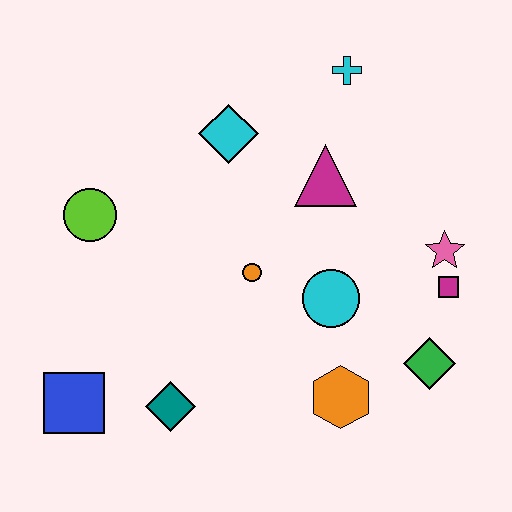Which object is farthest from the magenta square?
The blue square is farthest from the magenta square.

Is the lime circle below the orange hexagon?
No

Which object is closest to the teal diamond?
The blue square is closest to the teal diamond.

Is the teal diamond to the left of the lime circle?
No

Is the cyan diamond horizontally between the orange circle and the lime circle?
Yes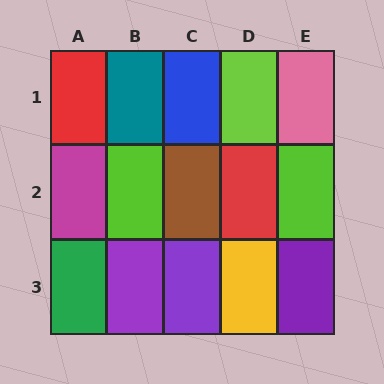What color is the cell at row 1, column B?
Teal.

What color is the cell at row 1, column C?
Blue.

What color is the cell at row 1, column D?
Lime.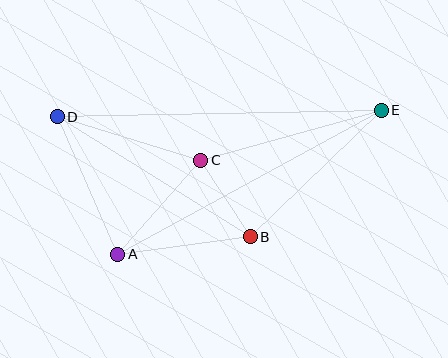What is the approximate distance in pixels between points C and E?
The distance between C and E is approximately 187 pixels.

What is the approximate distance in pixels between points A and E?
The distance between A and E is approximately 300 pixels.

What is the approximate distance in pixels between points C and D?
The distance between C and D is approximately 150 pixels.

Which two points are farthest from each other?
Points D and E are farthest from each other.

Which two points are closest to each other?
Points B and C are closest to each other.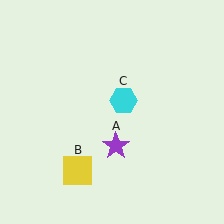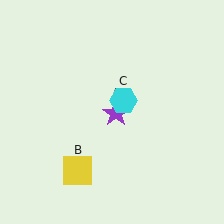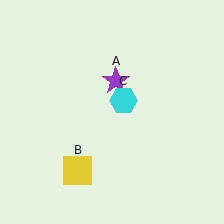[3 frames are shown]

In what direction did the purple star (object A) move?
The purple star (object A) moved up.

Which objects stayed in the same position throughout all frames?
Yellow square (object B) and cyan hexagon (object C) remained stationary.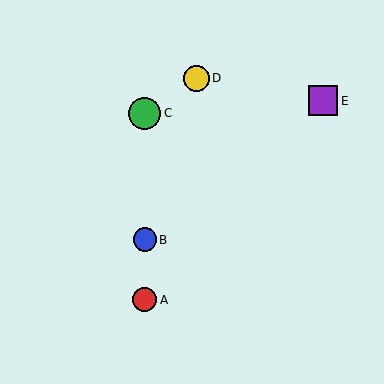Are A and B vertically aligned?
Yes, both are at x≈145.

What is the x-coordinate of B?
Object B is at x≈145.